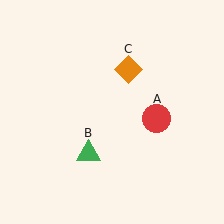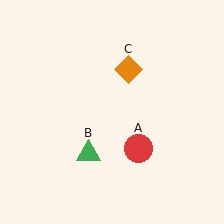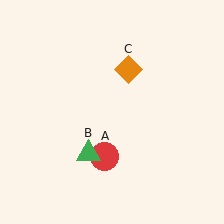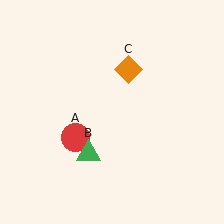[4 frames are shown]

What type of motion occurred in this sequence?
The red circle (object A) rotated clockwise around the center of the scene.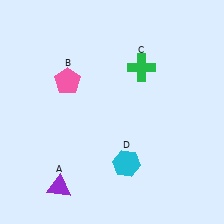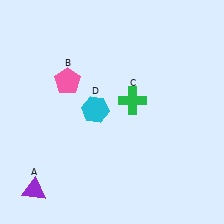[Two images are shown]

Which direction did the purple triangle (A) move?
The purple triangle (A) moved left.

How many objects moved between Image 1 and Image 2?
3 objects moved between the two images.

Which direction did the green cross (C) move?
The green cross (C) moved down.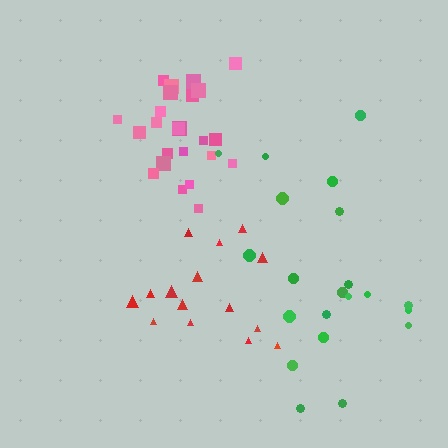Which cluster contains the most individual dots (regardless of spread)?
Pink (24).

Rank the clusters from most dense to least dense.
pink, red, green.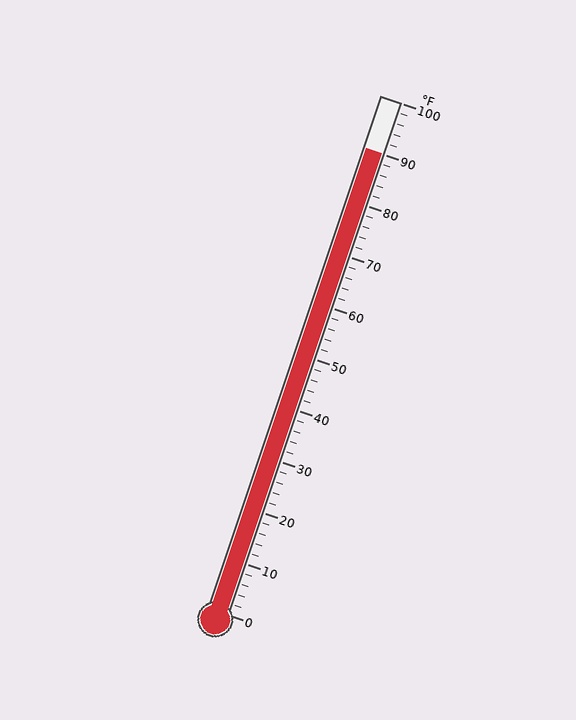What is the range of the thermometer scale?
The thermometer scale ranges from 0°F to 100°F.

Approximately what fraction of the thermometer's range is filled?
The thermometer is filled to approximately 90% of its range.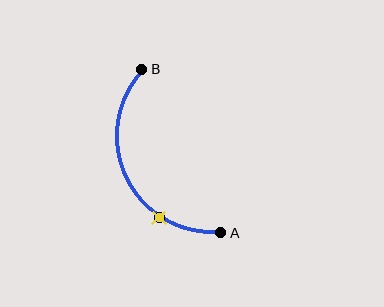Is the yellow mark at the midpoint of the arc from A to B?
No. The yellow mark lies on the arc but is closer to endpoint A. The arc midpoint would be at the point on the curve equidistant along the arc from both A and B.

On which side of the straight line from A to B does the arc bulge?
The arc bulges to the left of the straight line connecting A and B.